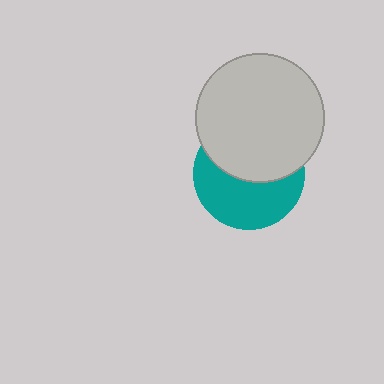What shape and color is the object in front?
The object in front is a light gray circle.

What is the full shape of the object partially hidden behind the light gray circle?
The partially hidden object is a teal circle.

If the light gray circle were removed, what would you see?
You would see the complete teal circle.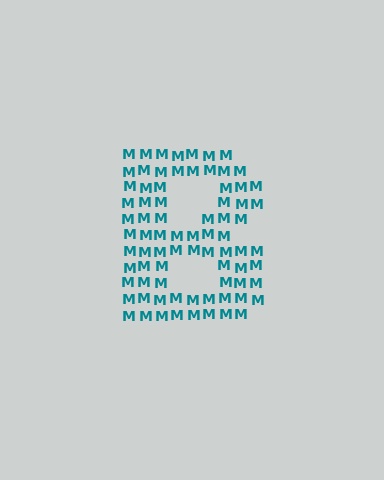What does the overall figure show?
The overall figure shows the letter B.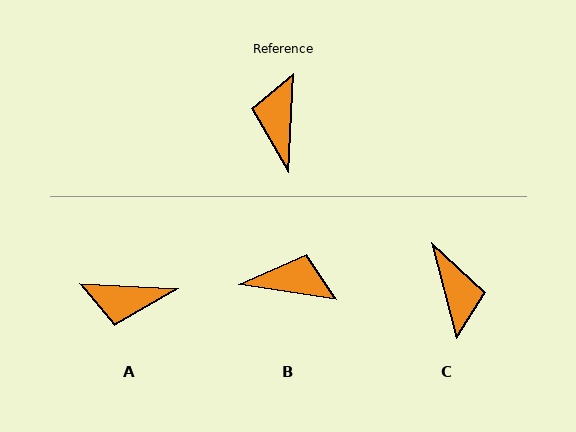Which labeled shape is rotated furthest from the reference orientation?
C, about 163 degrees away.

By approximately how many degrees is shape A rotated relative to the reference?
Approximately 90 degrees counter-clockwise.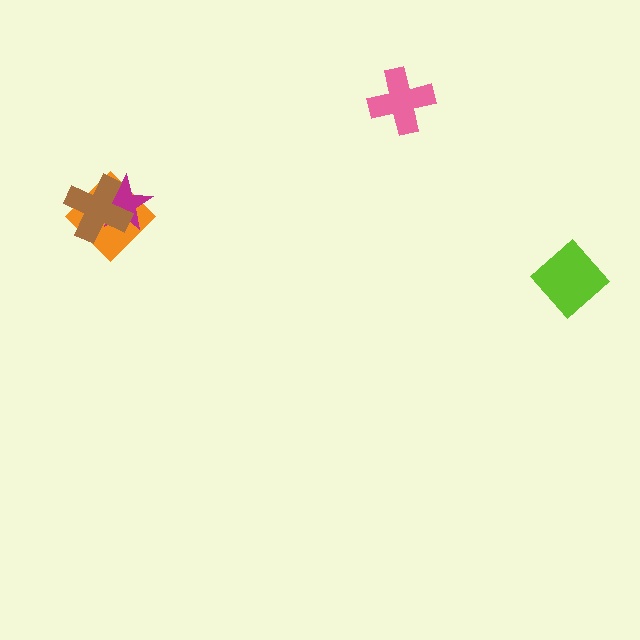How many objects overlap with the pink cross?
0 objects overlap with the pink cross.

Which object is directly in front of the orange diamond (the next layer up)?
The magenta star is directly in front of the orange diamond.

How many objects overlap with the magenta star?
2 objects overlap with the magenta star.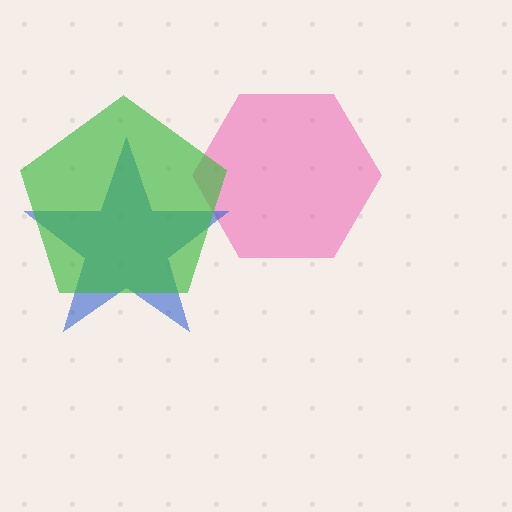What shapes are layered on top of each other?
The layered shapes are: a pink hexagon, a blue star, a green pentagon.